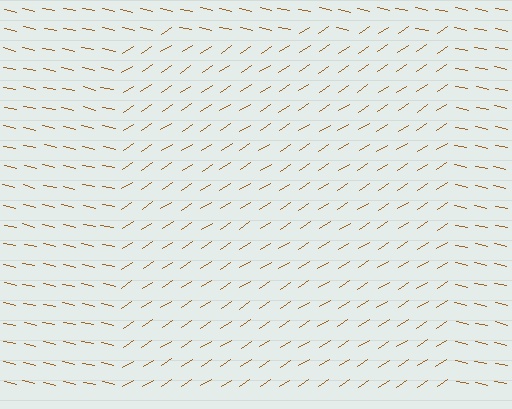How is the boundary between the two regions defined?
The boundary is defined purely by a change in line orientation (approximately 45 degrees difference). All lines are the same color and thickness.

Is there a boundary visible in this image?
Yes, there is a texture boundary formed by a change in line orientation.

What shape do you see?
I see a rectangle.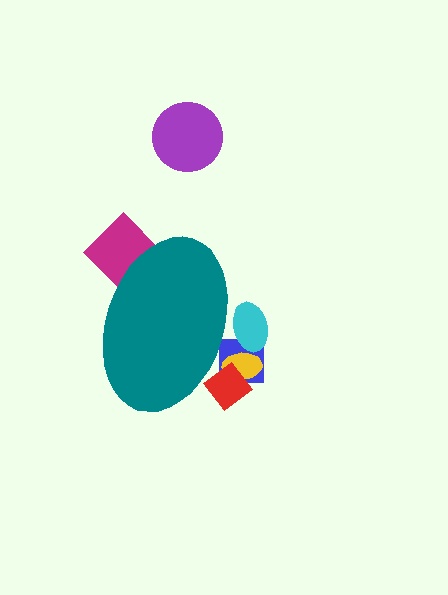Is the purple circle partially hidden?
No, the purple circle is fully visible.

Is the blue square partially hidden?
Yes, the blue square is partially hidden behind the teal ellipse.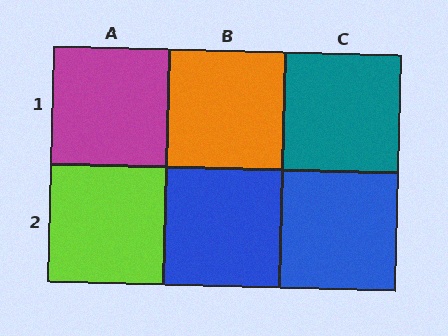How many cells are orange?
1 cell is orange.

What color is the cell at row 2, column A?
Lime.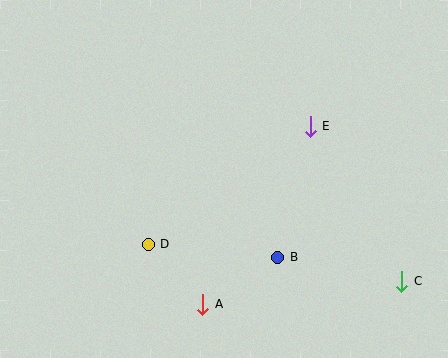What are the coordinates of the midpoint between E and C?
The midpoint between E and C is at (356, 204).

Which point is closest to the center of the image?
Point B at (278, 257) is closest to the center.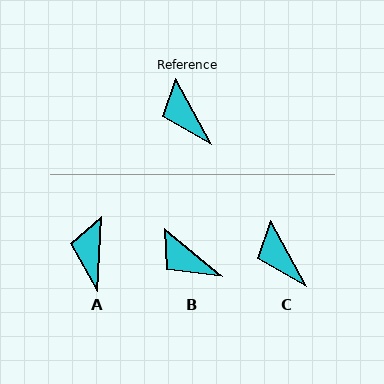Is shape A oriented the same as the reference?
No, it is off by about 31 degrees.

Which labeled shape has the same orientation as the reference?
C.